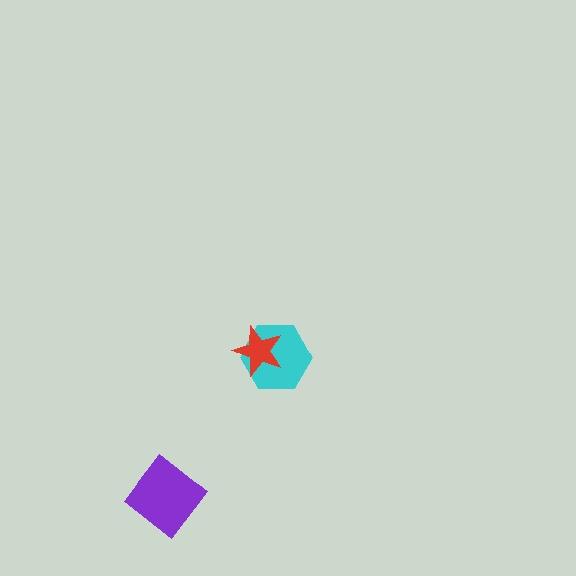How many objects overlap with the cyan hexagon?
1 object overlaps with the cyan hexagon.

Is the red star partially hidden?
No, no other shape covers it.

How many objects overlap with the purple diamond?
0 objects overlap with the purple diamond.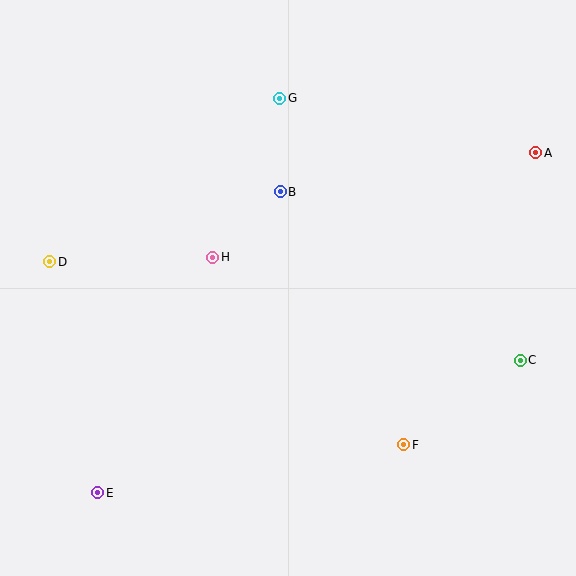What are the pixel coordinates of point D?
Point D is at (50, 262).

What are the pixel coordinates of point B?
Point B is at (280, 192).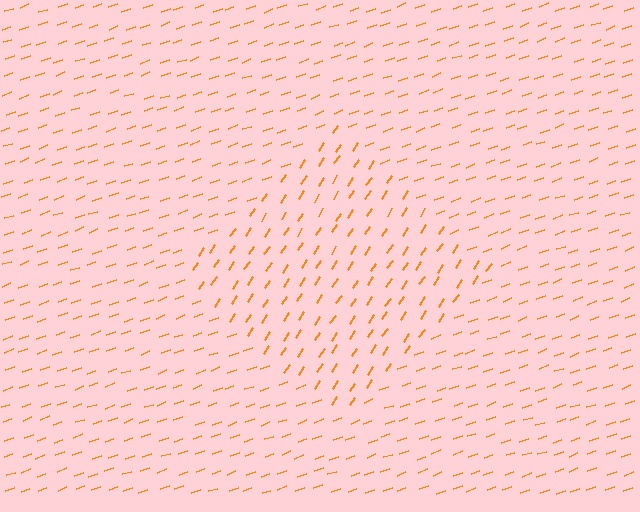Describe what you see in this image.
The image is filled with small orange line segments. A diamond region in the image has lines oriented differently from the surrounding lines, creating a visible texture boundary.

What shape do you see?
I see a diamond.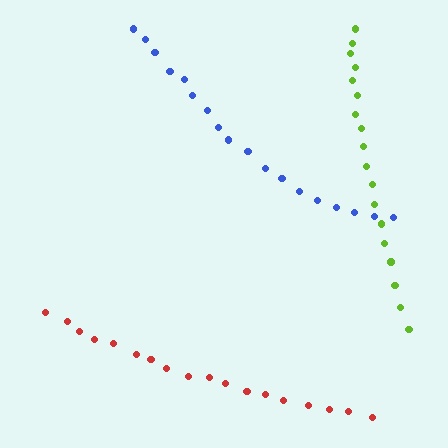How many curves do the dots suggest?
There are 3 distinct paths.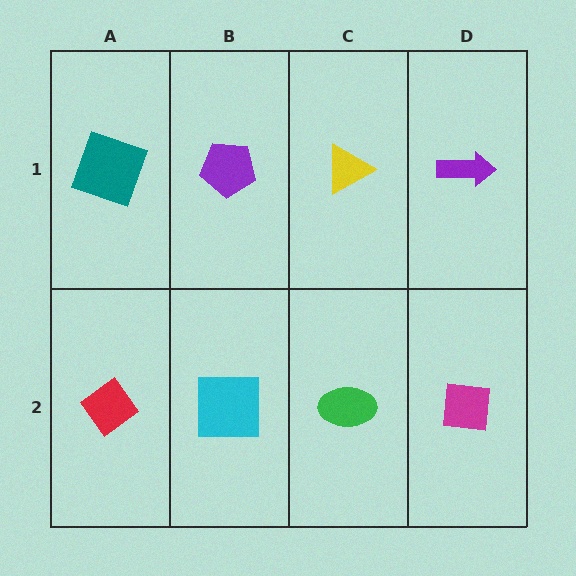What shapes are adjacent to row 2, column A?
A teal square (row 1, column A), a cyan square (row 2, column B).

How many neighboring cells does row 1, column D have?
2.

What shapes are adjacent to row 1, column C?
A green ellipse (row 2, column C), a purple pentagon (row 1, column B), a purple arrow (row 1, column D).